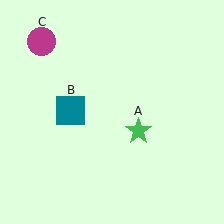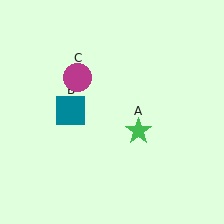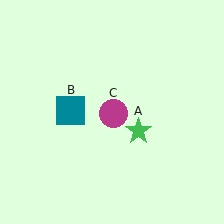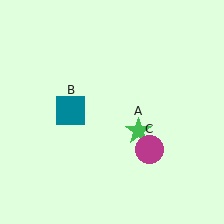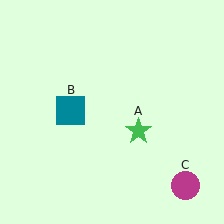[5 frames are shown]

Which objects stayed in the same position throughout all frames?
Green star (object A) and teal square (object B) remained stationary.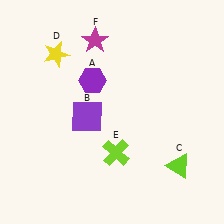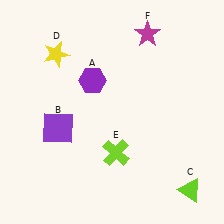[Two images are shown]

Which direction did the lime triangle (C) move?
The lime triangle (C) moved down.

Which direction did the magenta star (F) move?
The magenta star (F) moved right.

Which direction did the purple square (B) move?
The purple square (B) moved left.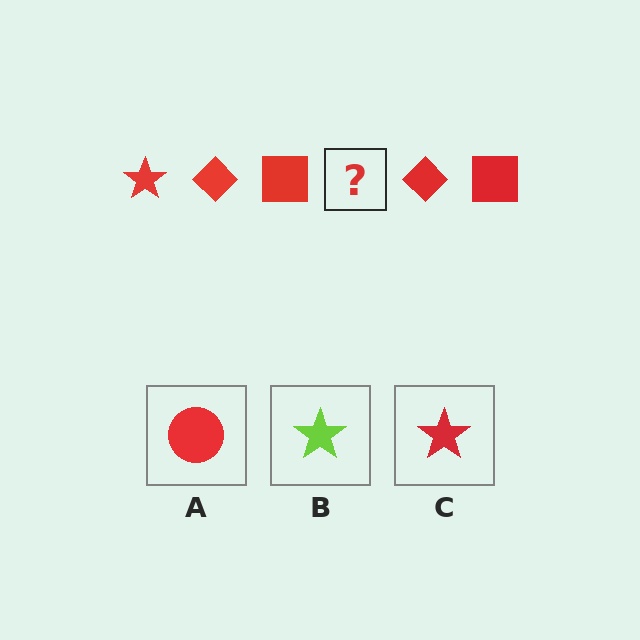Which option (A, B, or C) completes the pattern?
C.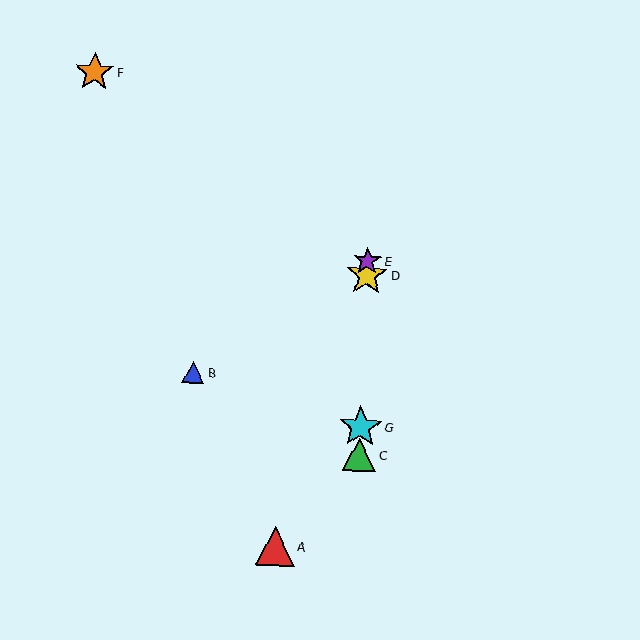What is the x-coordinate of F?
Object F is at x≈94.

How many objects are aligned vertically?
4 objects (C, D, E, G) are aligned vertically.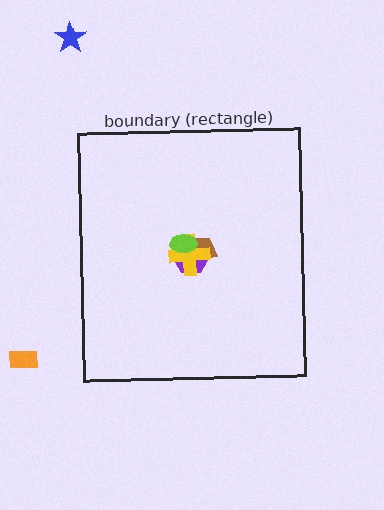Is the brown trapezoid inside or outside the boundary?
Inside.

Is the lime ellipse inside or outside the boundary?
Inside.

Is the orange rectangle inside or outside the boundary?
Outside.